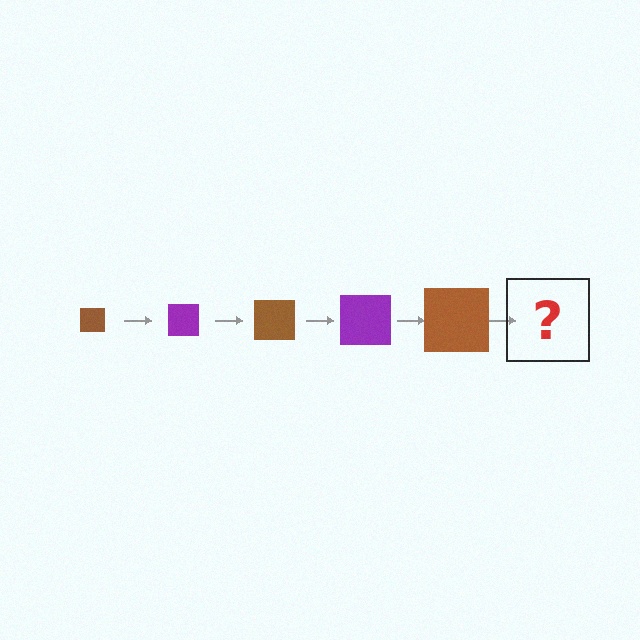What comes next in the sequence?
The next element should be a purple square, larger than the previous one.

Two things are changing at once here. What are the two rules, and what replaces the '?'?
The two rules are that the square grows larger each step and the color cycles through brown and purple. The '?' should be a purple square, larger than the previous one.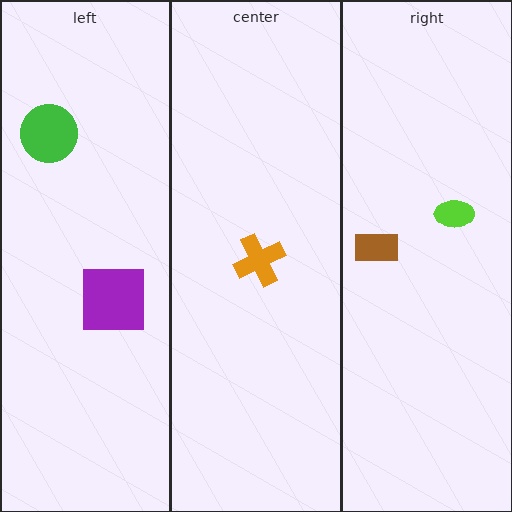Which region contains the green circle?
The left region.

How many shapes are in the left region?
2.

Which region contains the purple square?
The left region.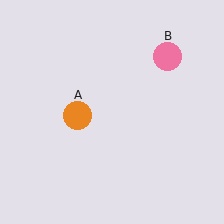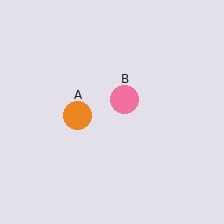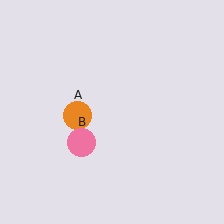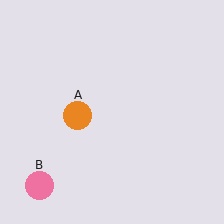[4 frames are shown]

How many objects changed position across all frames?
1 object changed position: pink circle (object B).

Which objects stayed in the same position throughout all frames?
Orange circle (object A) remained stationary.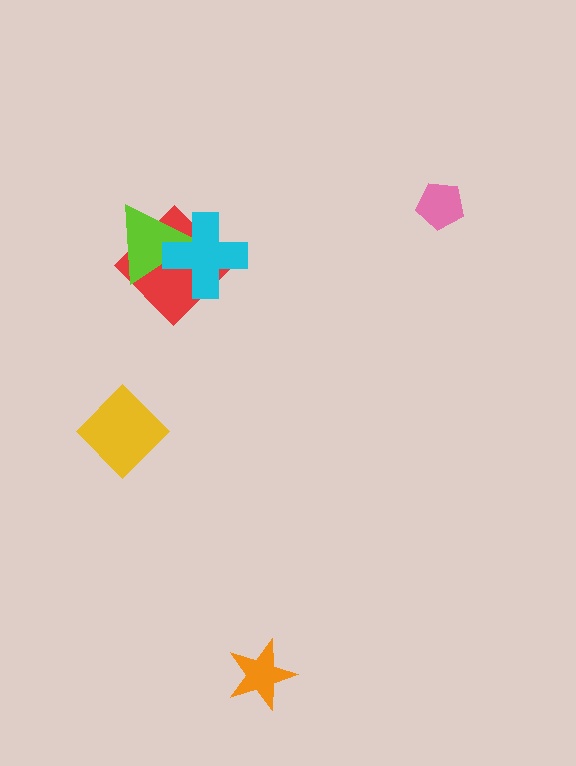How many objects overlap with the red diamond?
2 objects overlap with the red diamond.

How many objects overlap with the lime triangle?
2 objects overlap with the lime triangle.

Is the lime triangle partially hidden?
Yes, it is partially covered by another shape.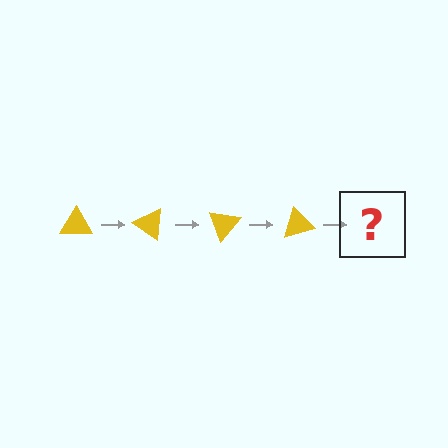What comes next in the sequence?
The next element should be a yellow triangle rotated 140 degrees.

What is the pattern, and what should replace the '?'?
The pattern is that the triangle rotates 35 degrees each step. The '?' should be a yellow triangle rotated 140 degrees.